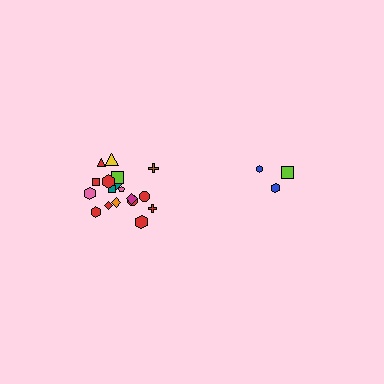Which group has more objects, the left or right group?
The left group.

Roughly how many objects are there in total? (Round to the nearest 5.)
Roughly 20 objects in total.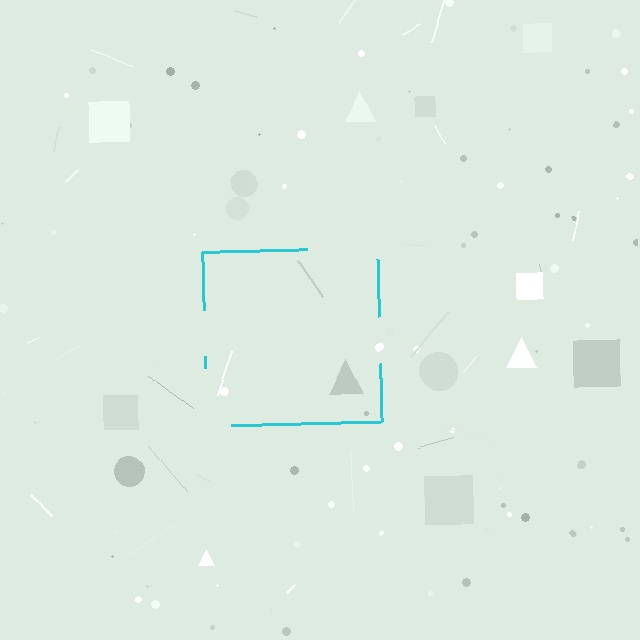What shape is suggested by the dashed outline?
The dashed outline suggests a square.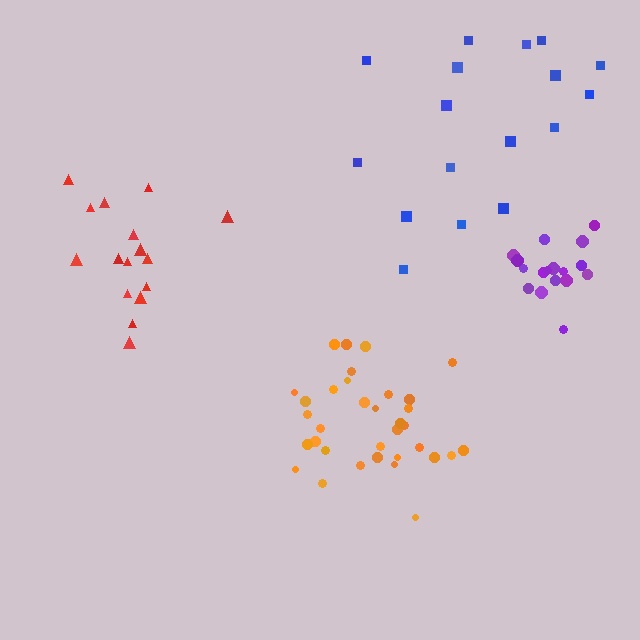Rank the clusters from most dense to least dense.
purple, orange, red, blue.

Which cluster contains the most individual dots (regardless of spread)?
Orange (34).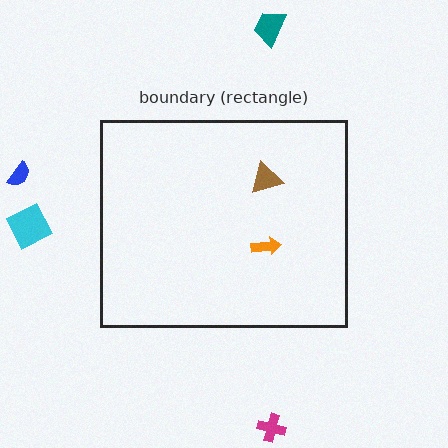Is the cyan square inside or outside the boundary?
Outside.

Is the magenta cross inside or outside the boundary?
Outside.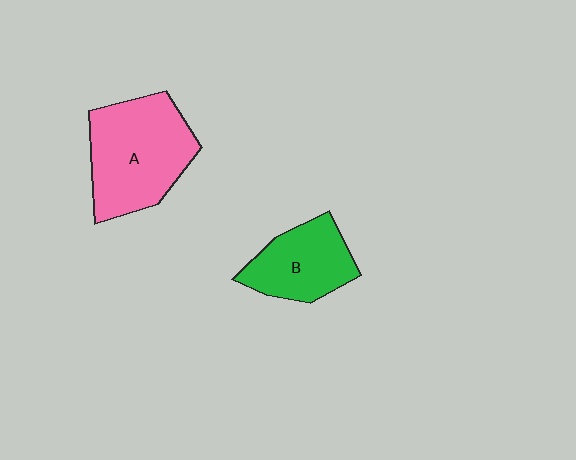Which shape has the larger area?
Shape A (pink).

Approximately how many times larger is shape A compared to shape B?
Approximately 1.5 times.